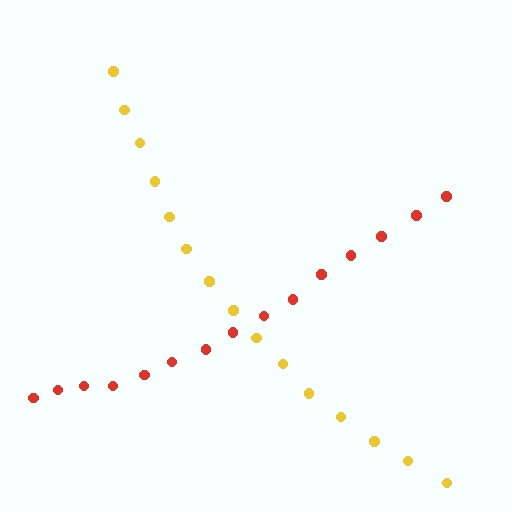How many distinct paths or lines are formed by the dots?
There are 2 distinct paths.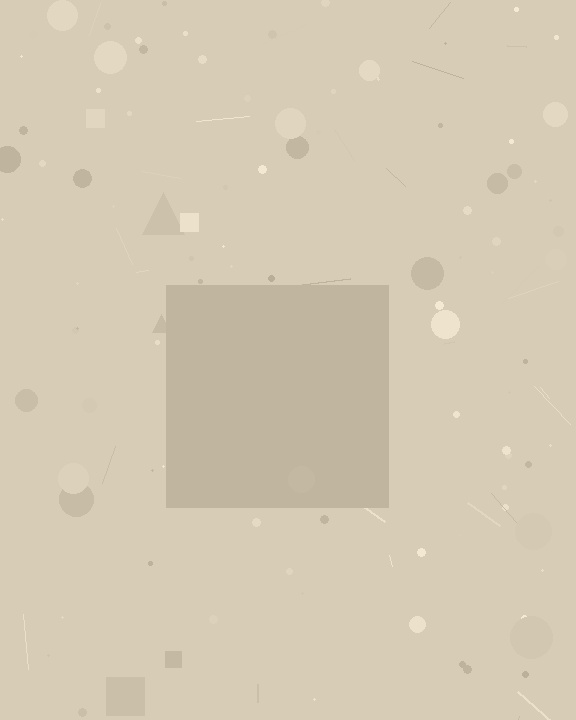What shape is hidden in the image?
A square is hidden in the image.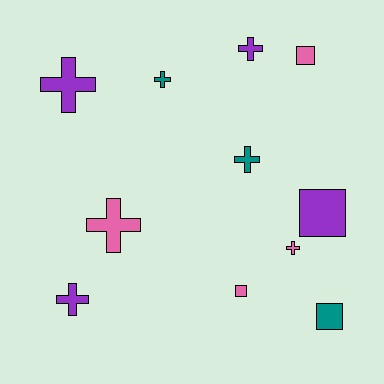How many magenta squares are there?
There are no magenta squares.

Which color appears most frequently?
Pink, with 4 objects.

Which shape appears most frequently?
Cross, with 7 objects.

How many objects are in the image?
There are 11 objects.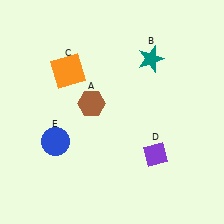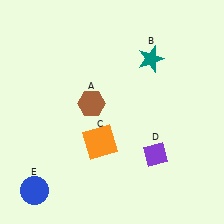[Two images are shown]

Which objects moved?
The objects that moved are: the orange square (C), the blue circle (E).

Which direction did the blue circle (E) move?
The blue circle (E) moved down.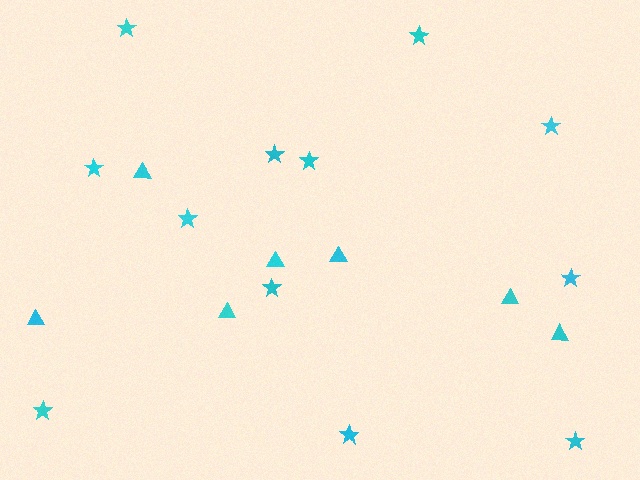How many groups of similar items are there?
There are 2 groups: one group of stars (12) and one group of triangles (7).